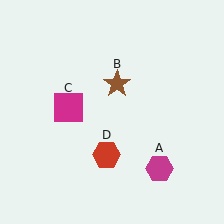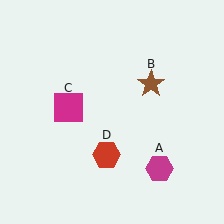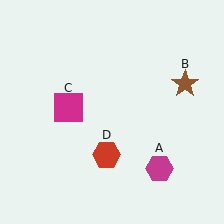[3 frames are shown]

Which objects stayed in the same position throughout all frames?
Magenta hexagon (object A) and magenta square (object C) and red hexagon (object D) remained stationary.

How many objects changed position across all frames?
1 object changed position: brown star (object B).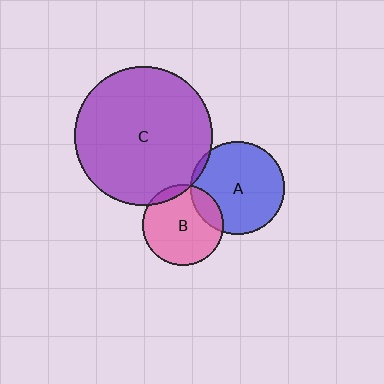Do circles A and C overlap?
Yes.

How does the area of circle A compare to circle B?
Approximately 1.4 times.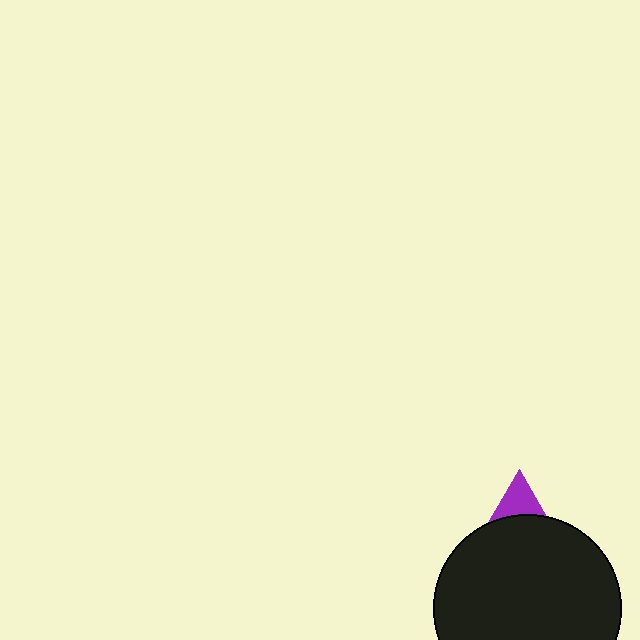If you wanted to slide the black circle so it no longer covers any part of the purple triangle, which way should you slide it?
Slide it down — that is the most direct way to separate the two shapes.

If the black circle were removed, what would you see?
You would see the complete purple triangle.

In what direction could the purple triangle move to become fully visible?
The purple triangle could move up. That would shift it out from behind the black circle entirely.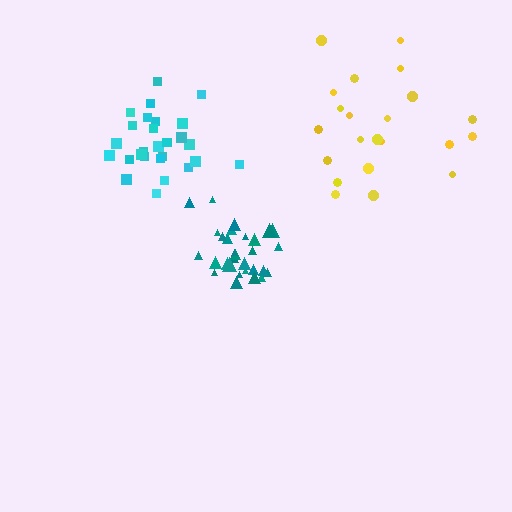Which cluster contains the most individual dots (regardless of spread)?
Teal (32).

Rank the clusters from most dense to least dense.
teal, cyan, yellow.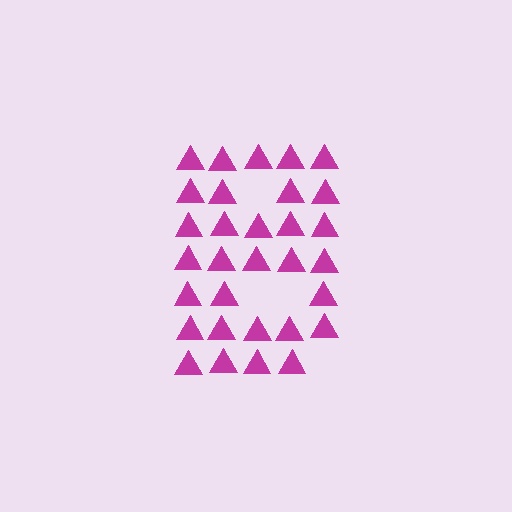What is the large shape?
The large shape is the letter B.